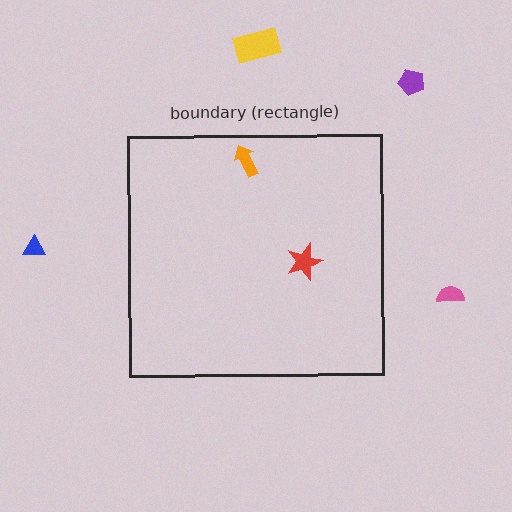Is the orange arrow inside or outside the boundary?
Inside.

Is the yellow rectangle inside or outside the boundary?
Outside.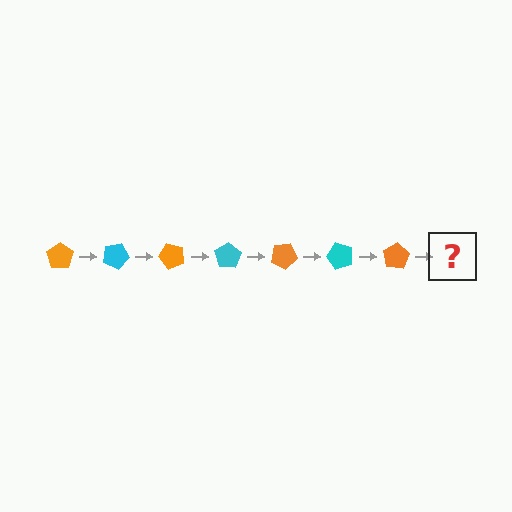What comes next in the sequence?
The next element should be a cyan pentagon, rotated 175 degrees from the start.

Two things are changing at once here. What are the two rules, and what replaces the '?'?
The two rules are that it rotates 25 degrees each step and the color cycles through orange and cyan. The '?' should be a cyan pentagon, rotated 175 degrees from the start.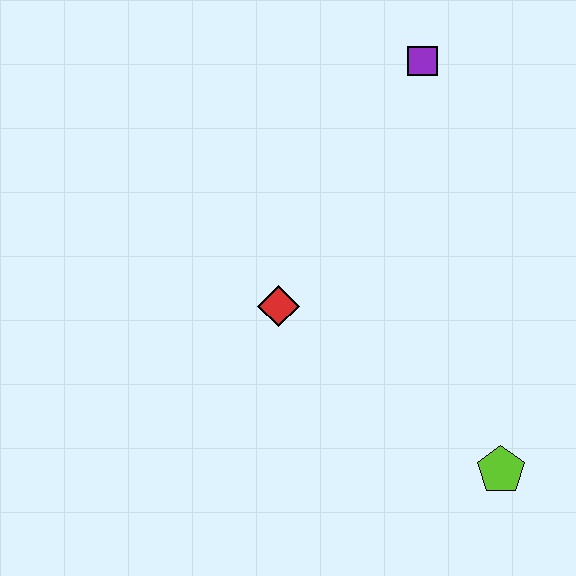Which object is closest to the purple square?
The red diamond is closest to the purple square.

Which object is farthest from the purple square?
The lime pentagon is farthest from the purple square.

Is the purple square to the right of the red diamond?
Yes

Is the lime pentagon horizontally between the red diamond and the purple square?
No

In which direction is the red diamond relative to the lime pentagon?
The red diamond is to the left of the lime pentagon.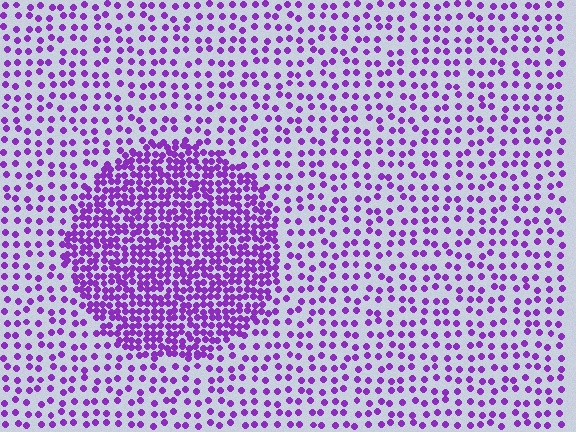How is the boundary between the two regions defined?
The boundary is defined by a change in element density (approximately 2.5x ratio). All elements are the same color, size, and shape.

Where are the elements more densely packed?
The elements are more densely packed inside the circle boundary.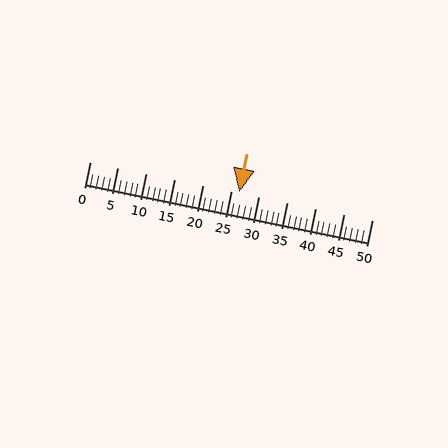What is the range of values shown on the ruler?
The ruler shows values from 0 to 50.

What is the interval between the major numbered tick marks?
The major tick marks are spaced 5 units apart.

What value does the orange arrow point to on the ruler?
The orange arrow points to approximately 26.